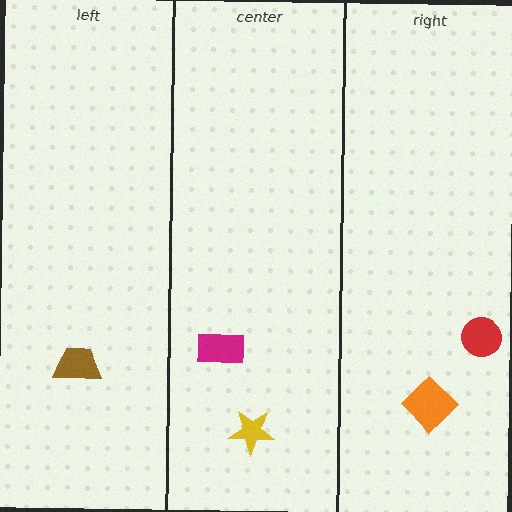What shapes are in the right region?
The orange diamond, the red circle.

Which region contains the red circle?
The right region.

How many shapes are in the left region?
1.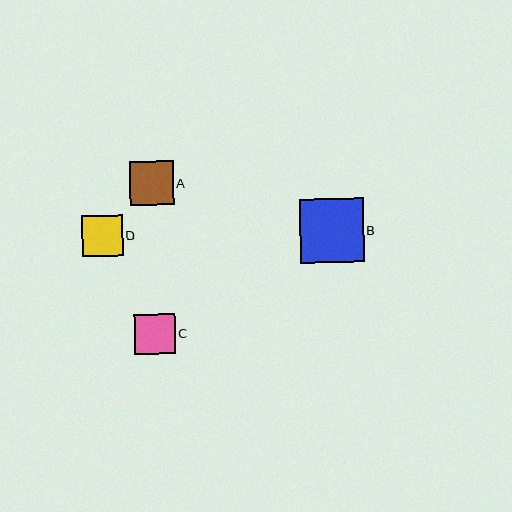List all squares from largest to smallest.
From largest to smallest: B, A, D, C.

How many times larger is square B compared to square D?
Square B is approximately 1.6 times the size of square D.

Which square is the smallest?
Square C is the smallest with a size of approximately 40 pixels.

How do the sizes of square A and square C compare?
Square A and square C are approximately the same size.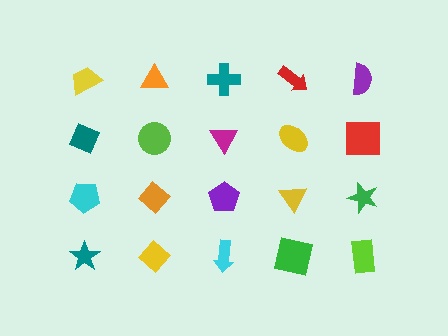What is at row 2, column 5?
A red square.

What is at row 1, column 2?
An orange triangle.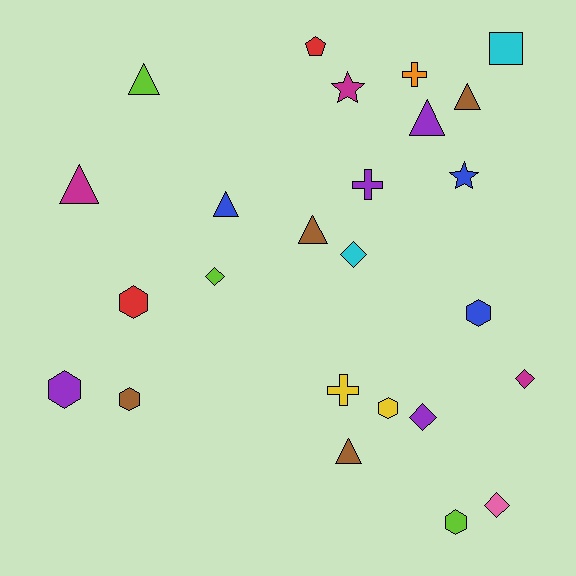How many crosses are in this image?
There are 3 crosses.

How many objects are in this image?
There are 25 objects.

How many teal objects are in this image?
There are no teal objects.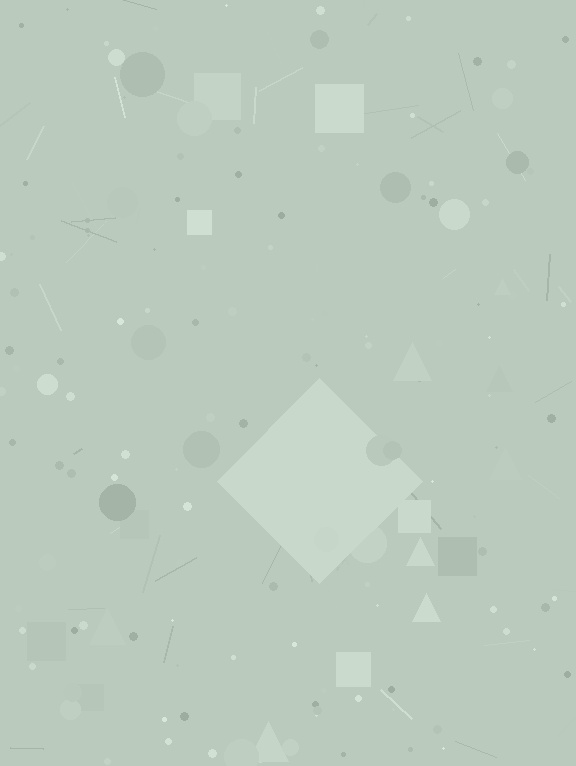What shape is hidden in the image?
A diamond is hidden in the image.